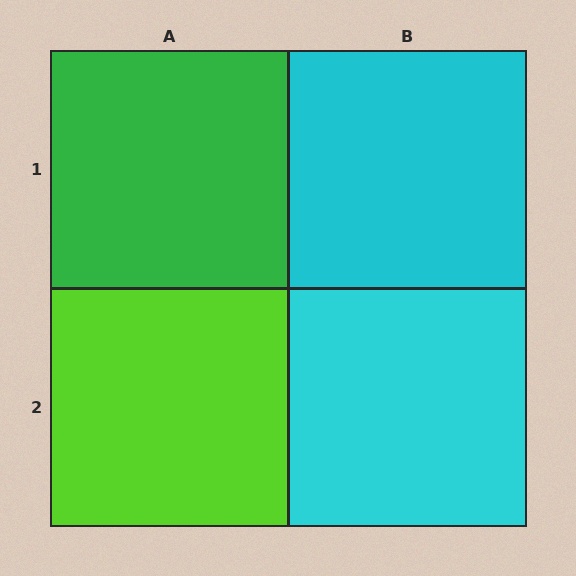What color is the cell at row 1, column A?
Green.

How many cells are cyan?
2 cells are cyan.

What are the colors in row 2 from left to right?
Lime, cyan.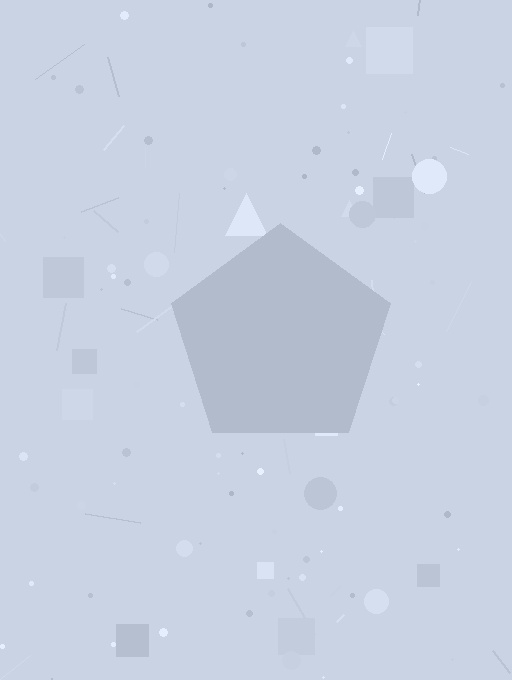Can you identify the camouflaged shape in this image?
The camouflaged shape is a pentagon.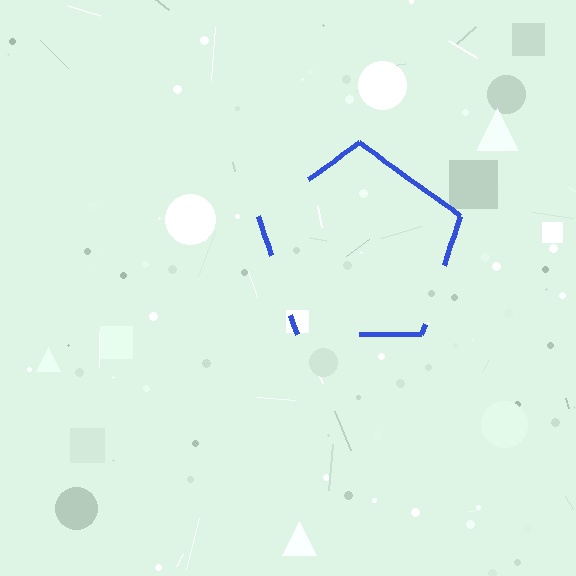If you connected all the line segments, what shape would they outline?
They would outline a pentagon.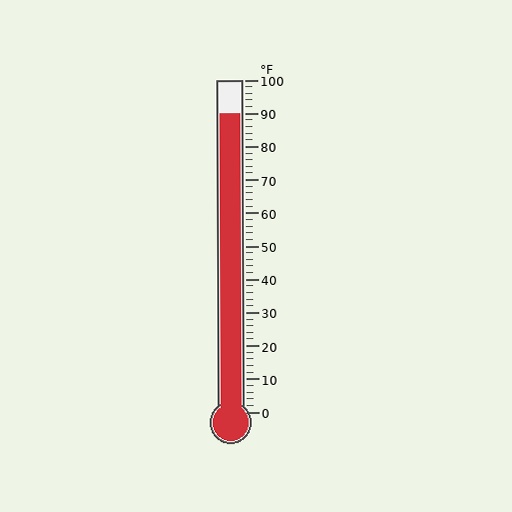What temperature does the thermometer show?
The thermometer shows approximately 90°F.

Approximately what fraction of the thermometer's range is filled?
The thermometer is filled to approximately 90% of its range.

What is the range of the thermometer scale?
The thermometer scale ranges from 0°F to 100°F.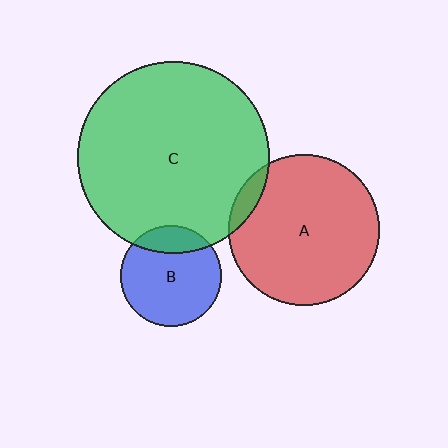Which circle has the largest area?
Circle C (green).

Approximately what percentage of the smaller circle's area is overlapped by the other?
Approximately 5%.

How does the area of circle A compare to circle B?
Approximately 2.2 times.